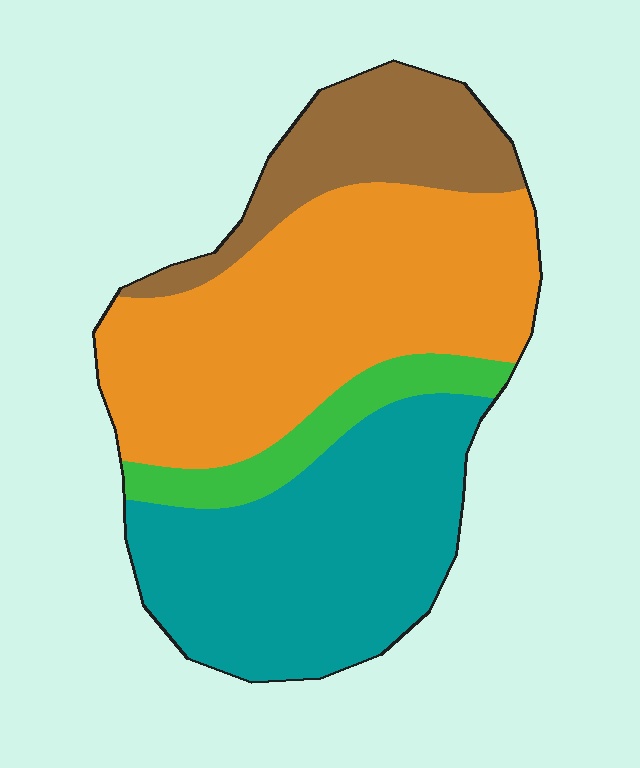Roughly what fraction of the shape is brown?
Brown covers about 15% of the shape.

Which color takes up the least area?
Green, at roughly 10%.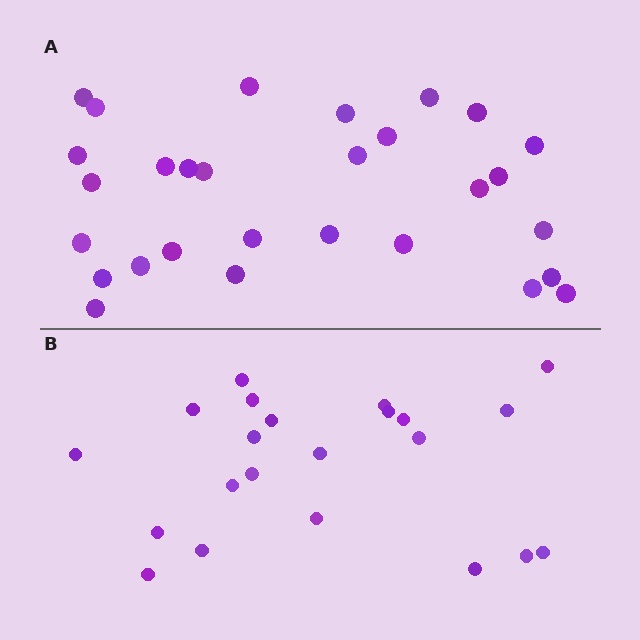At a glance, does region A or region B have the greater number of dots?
Region A (the top region) has more dots.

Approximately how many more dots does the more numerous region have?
Region A has roughly 8 or so more dots than region B.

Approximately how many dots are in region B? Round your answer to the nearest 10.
About 20 dots. (The exact count is 22, which rounds to 20.)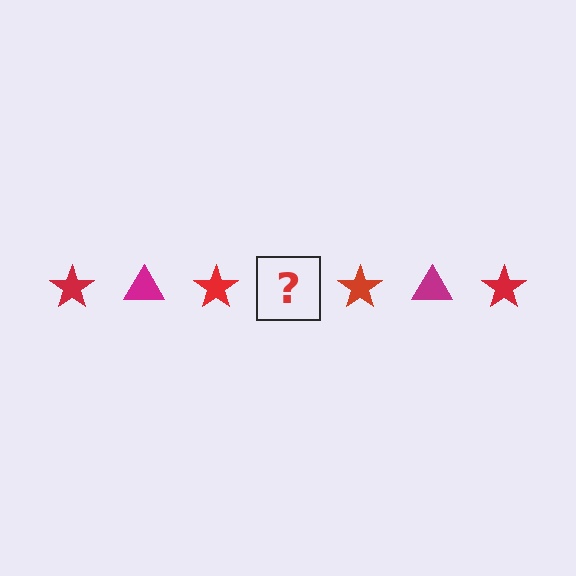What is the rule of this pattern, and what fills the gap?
The rule is that the pattern alternates between red star and magenta triangle. The gap should be filled with a magenta triangle.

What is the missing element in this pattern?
The missing element is a magenta triangle.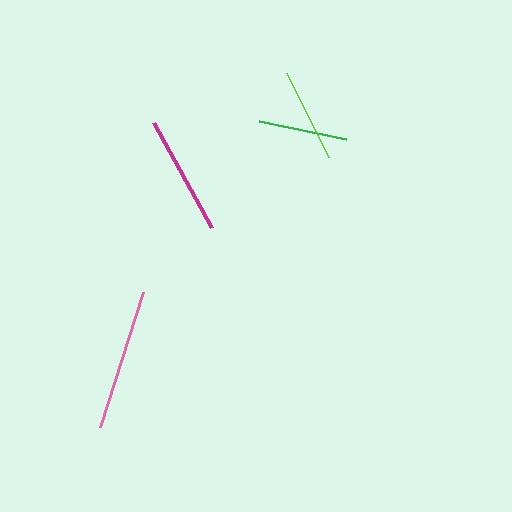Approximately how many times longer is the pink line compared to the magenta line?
The pink line is approximately 1.2 times the length of the magenta line.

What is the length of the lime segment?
The lime segment is approximately 94 pixels long.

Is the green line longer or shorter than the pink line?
The pink line is longer than the green line.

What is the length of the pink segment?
The pink segment is approximately 142 pixels long.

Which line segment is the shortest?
The green line is the shortest at approximately 89 pixels.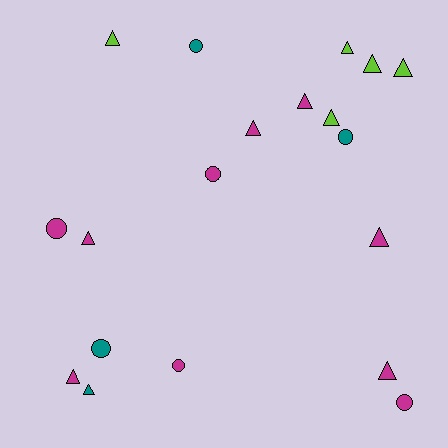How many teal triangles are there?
There is 1 teal triangle.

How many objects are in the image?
There are 19 objects.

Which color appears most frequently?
Magenta, with 10 objects.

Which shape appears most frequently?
Triangle, with 12 objects.